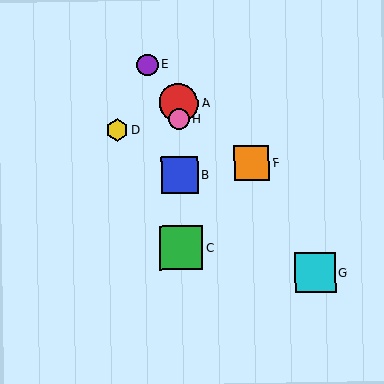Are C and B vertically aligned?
Yes, both are at x≈181.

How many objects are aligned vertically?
4 objects (A, B, C, H) are aligned vertically.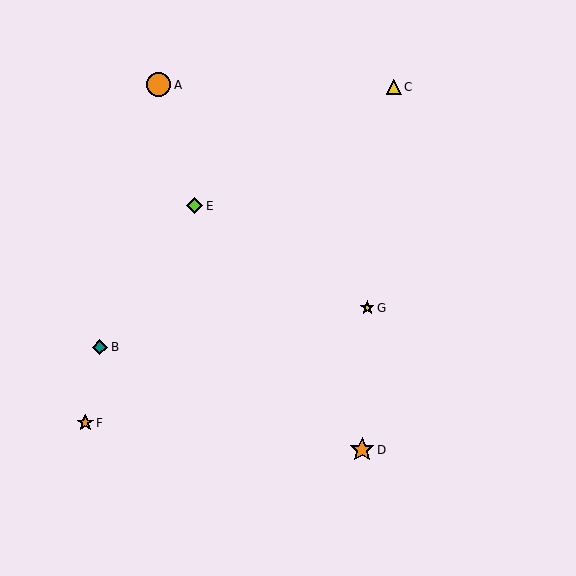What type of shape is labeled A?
Shape A is an orange circle.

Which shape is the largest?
The orange star (labeled D) is the largest.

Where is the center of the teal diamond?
The center of the teal diamond is at (100, 347).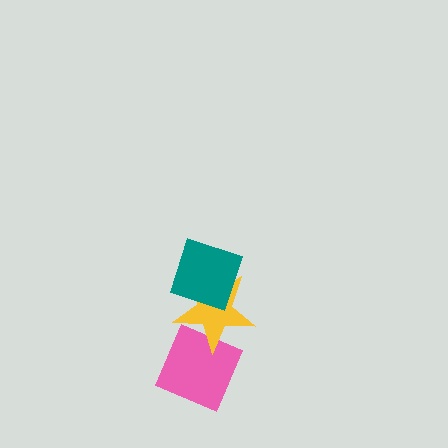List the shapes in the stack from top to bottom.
From top to bottom: the teal diamond, the yellow star, the pink diamond.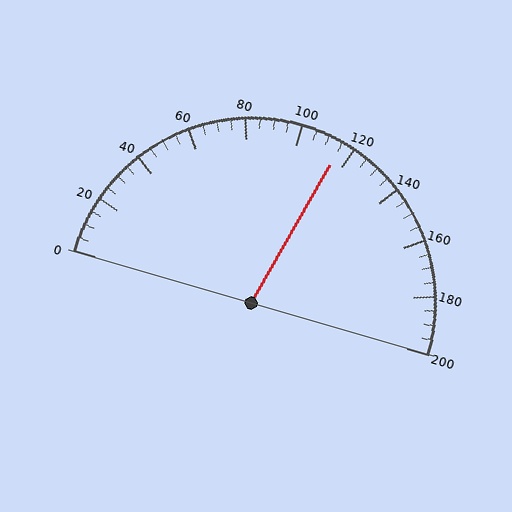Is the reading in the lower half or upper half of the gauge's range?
The reading is in the upper half of the range (0 to 200).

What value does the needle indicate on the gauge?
The needle indicates approximately 115.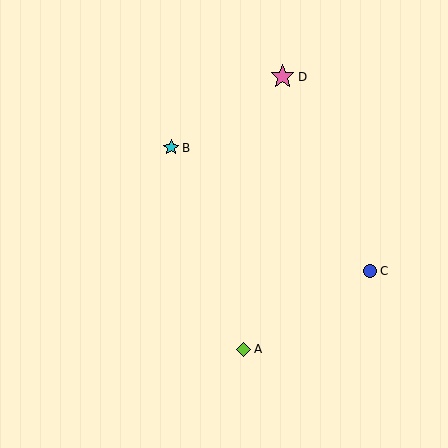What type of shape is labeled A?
Shape A is a lime diamond.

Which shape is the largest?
The pink star (labeled D) is the largest.